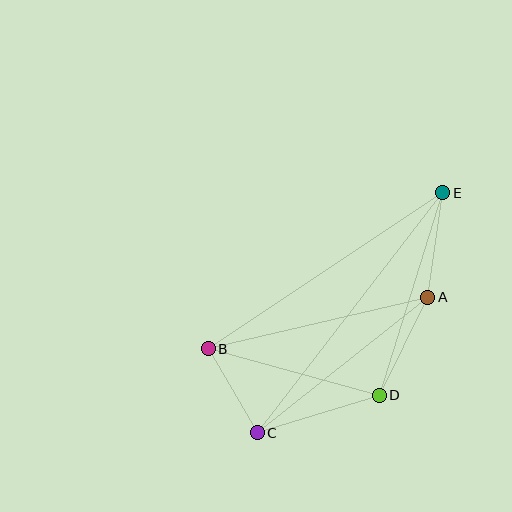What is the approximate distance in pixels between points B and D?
The distance between B and D is approximately 177 pixels.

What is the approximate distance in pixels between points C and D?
The distance between C and D is approximately 127 pixels.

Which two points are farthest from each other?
Points C and E are farthest from each other.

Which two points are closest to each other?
Points B and C are closest to each other.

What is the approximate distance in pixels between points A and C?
The distance between A and C is approximately 218 pixels.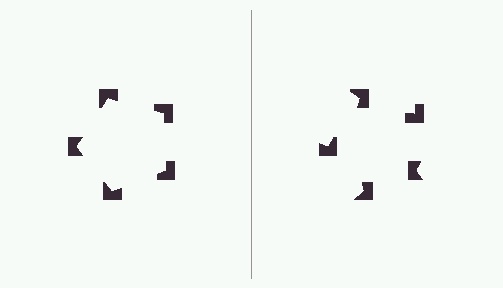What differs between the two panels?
The notched squares are positioned identically on both sides; only the wedge orientations differ. On the left they align to a pentagon; on the right they are misaligned.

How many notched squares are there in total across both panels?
10 — 5 on each side.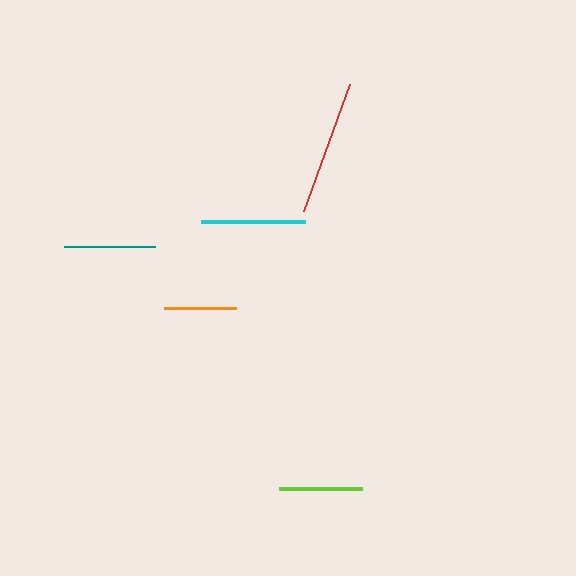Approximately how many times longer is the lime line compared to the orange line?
The lime line is approximately 1.1 times the length of the orange line.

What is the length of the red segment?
The red segment is approximately 135 pixels long.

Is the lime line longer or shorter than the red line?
The red line is longer than the lime line.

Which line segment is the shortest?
The orange line is the shortest at approximately 72 pixels.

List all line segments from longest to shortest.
From longest to shortest: red, cyan, teal, lime, orange.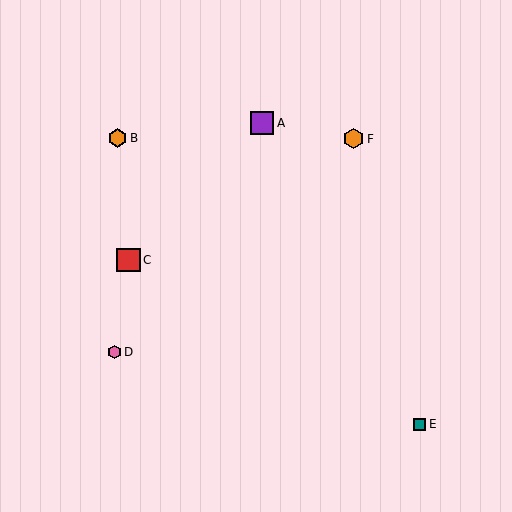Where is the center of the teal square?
The center of the teal square is at (420, 424).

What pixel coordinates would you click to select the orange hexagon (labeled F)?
Click at (353, 139) to select the orange hexagon F.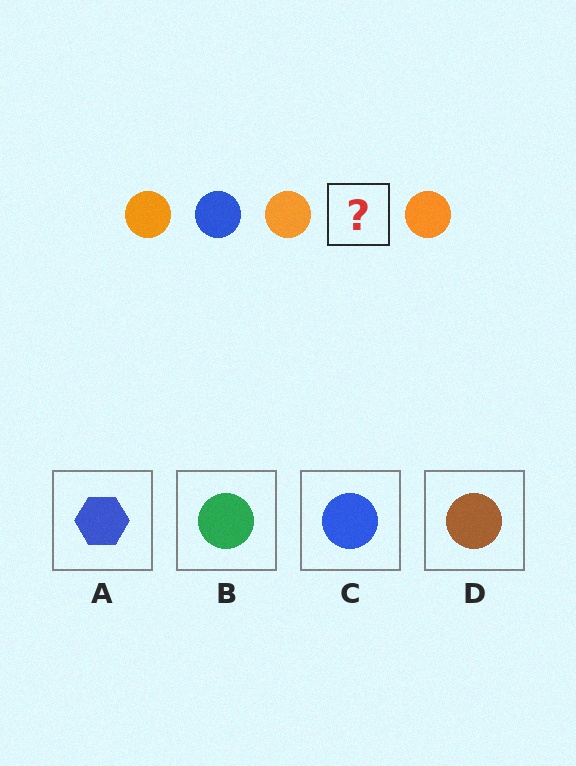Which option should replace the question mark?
Option C.